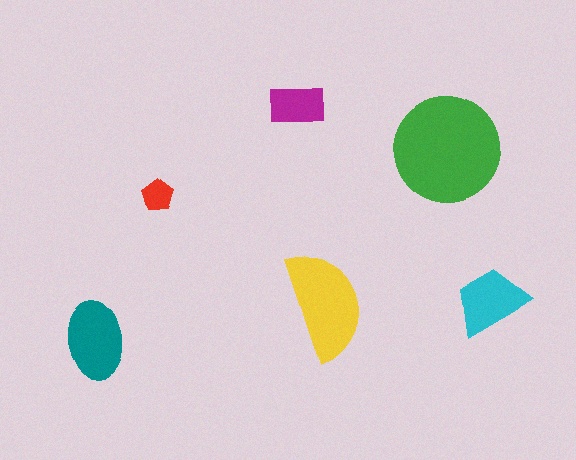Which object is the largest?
The green circle.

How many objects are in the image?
There are 6 objects in the image.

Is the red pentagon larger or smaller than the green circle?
Smaller.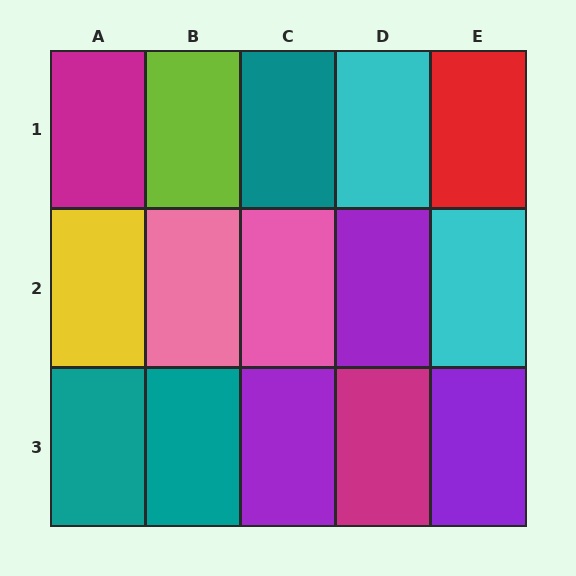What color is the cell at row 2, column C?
Pink.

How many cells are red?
1 cell is red.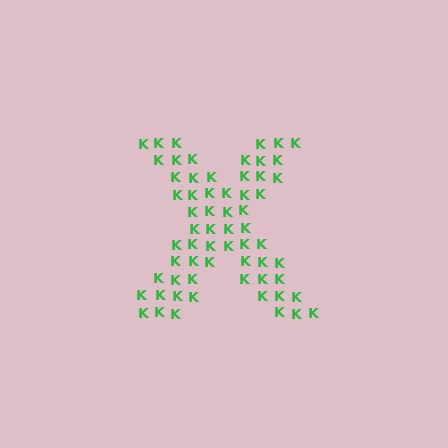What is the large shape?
The large shape is the letter X.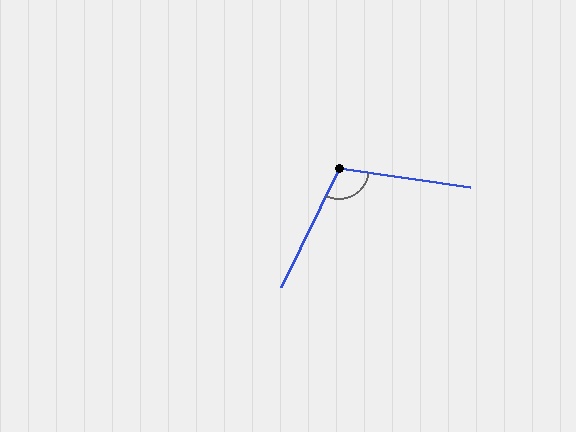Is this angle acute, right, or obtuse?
It is obtuse.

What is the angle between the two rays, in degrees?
Approximately 107 degrees.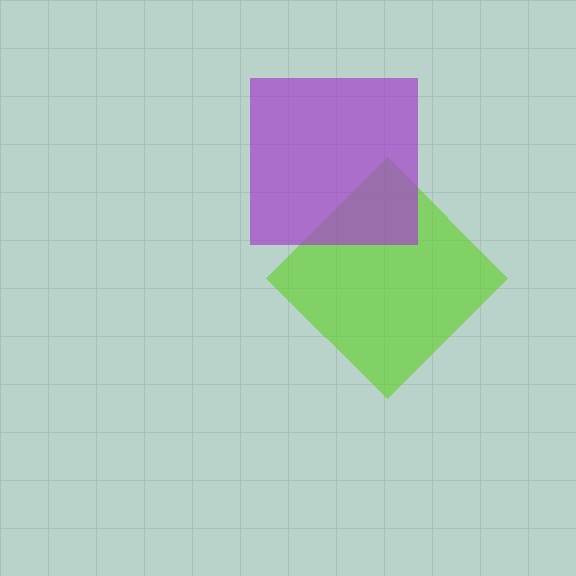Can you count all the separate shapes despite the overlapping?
Yes, there are 2 separate shapes.